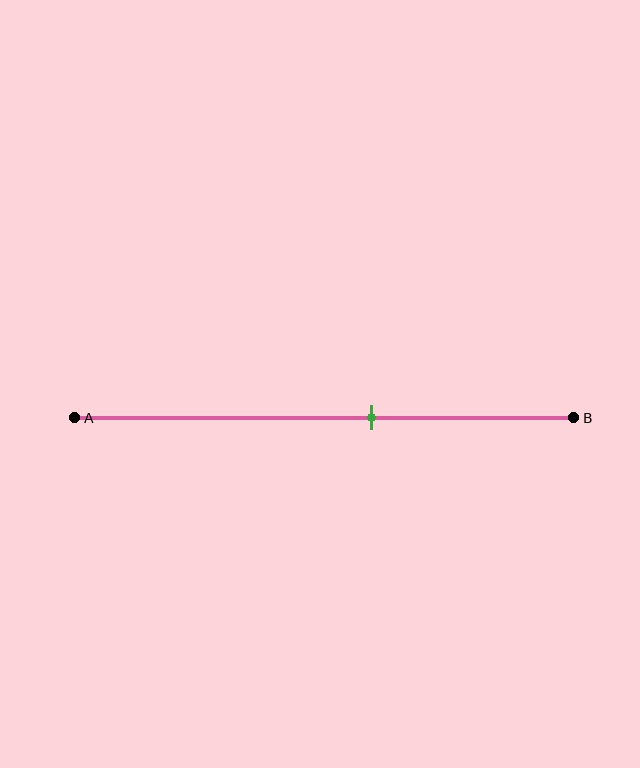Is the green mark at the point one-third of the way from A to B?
No, the mark is at about 60% from A, not at the 33% one-third point.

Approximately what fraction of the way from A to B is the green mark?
The green mark is approximately 60% of the way from A to B.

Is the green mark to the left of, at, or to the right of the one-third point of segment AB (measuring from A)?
The green mark is to the right of the one-third point of segment AB.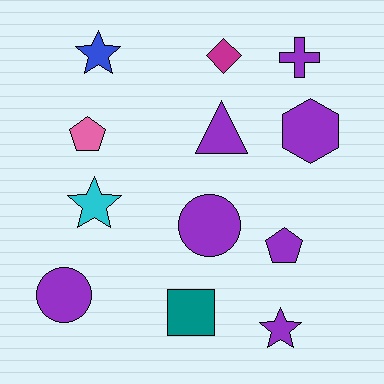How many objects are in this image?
There are 12 objects.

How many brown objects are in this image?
There are no brown objects.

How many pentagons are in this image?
There are 2 pentagons.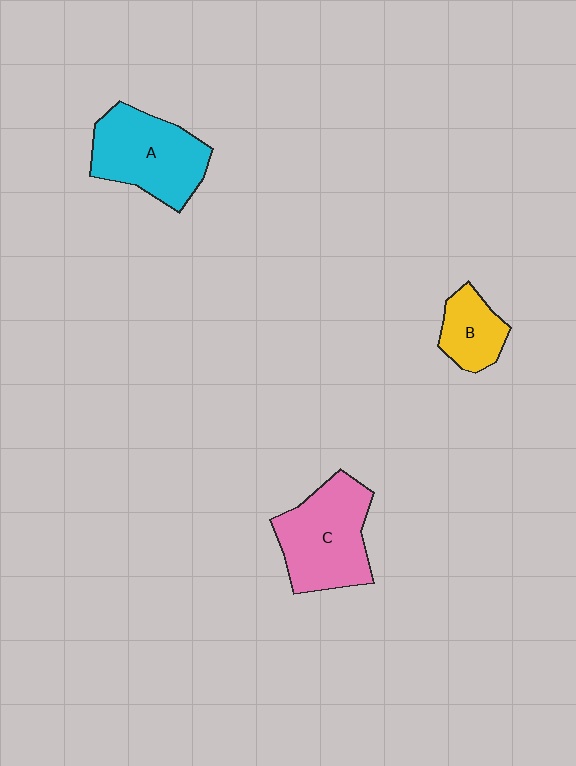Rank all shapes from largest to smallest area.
From largest to smallest: C (pink), A (cyan), B (yellow).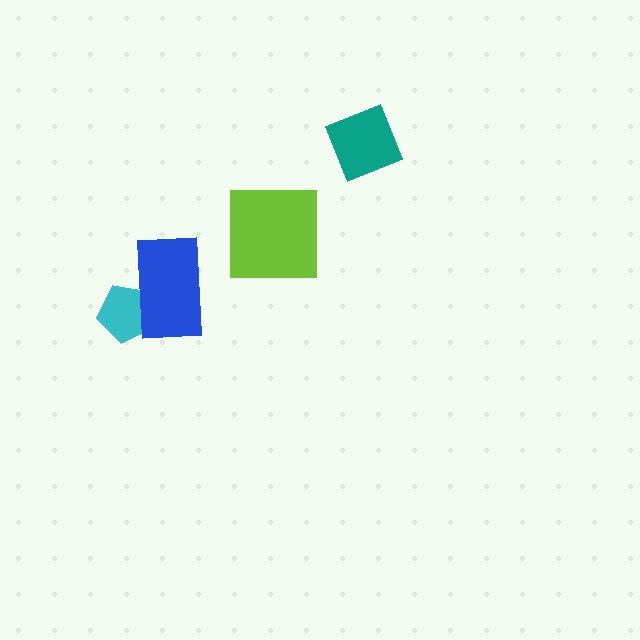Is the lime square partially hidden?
No, no other shape covers it.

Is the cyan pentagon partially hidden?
Yes, it is partially covered by another shape.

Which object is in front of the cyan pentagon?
The blue rectangle is in front of the cyan pentagon.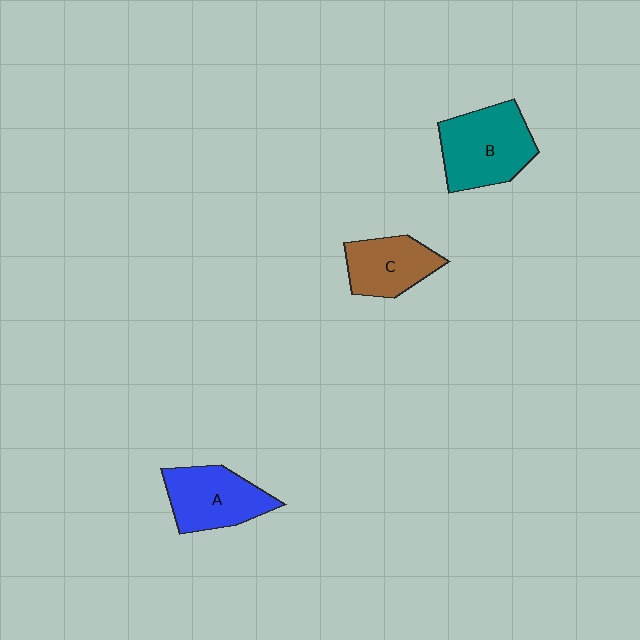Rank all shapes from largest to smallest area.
From largest to smallest: B (teal), A (blue), C (brown).